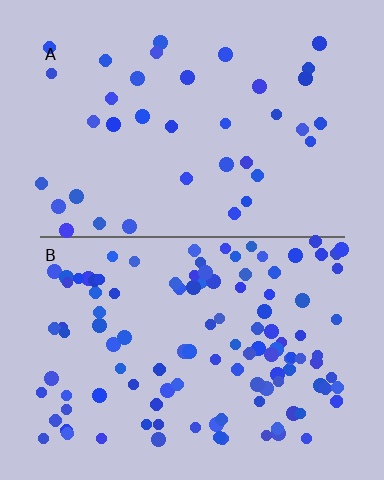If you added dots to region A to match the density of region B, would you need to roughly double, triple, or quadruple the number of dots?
Approximately triple.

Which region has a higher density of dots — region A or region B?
B (the bottom).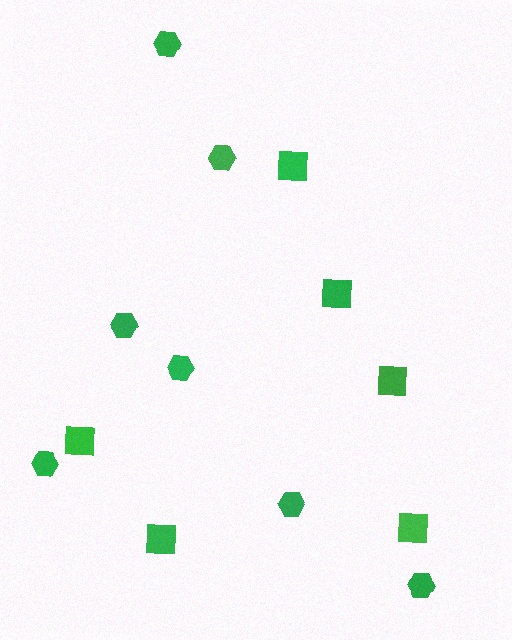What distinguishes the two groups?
There are 2 groups: one group of squares (6) and one group of hexagons (7).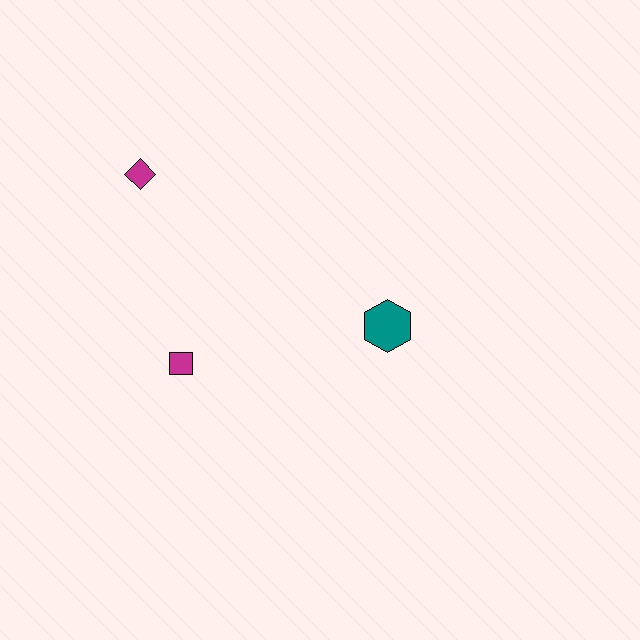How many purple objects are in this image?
There are no purple objects.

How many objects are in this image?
There are 3 objects.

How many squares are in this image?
There is 1 square.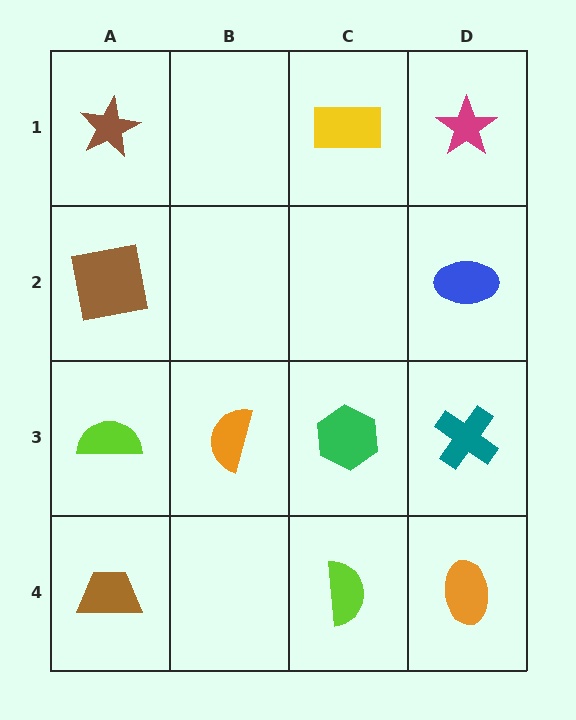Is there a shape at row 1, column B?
No, that cell is empty.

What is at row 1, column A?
A brown star.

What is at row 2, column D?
A blue ellipse.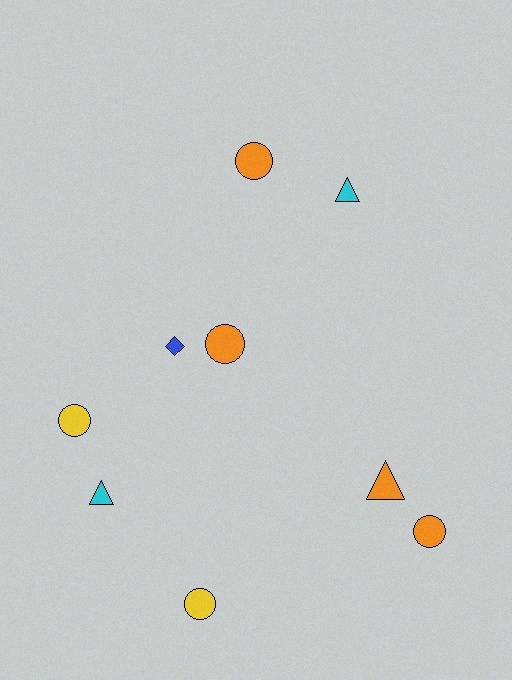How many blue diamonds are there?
There is 1 blue diamond.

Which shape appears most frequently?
Circle, with 5 objects.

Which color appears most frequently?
Orange, with 4 objects.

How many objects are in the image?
There are 9 objects.